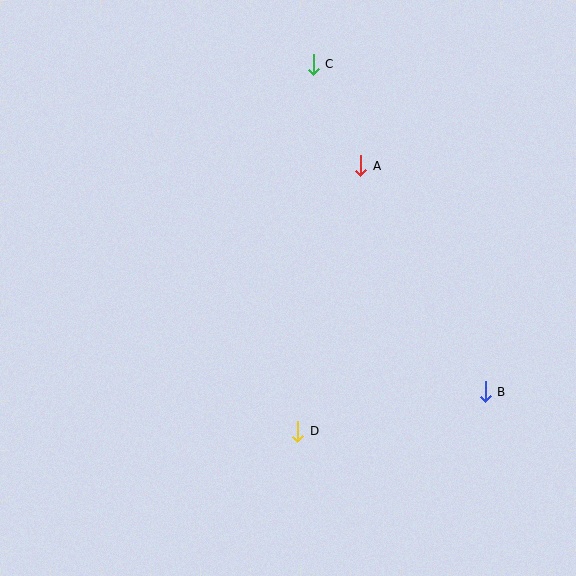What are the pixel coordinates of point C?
Point C is at (313, 64).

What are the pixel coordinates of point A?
Point A is at (361, 166).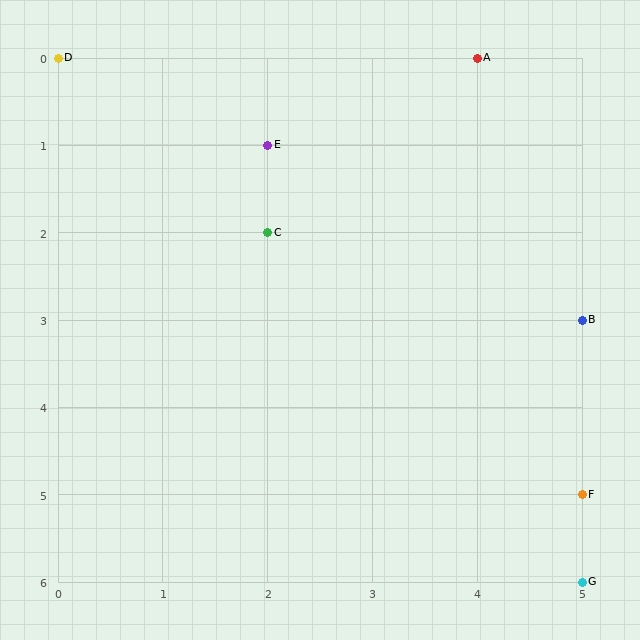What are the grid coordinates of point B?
Point B is at grid coordinates (5, 3).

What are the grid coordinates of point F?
Point F is at grid coordinates (5, 5).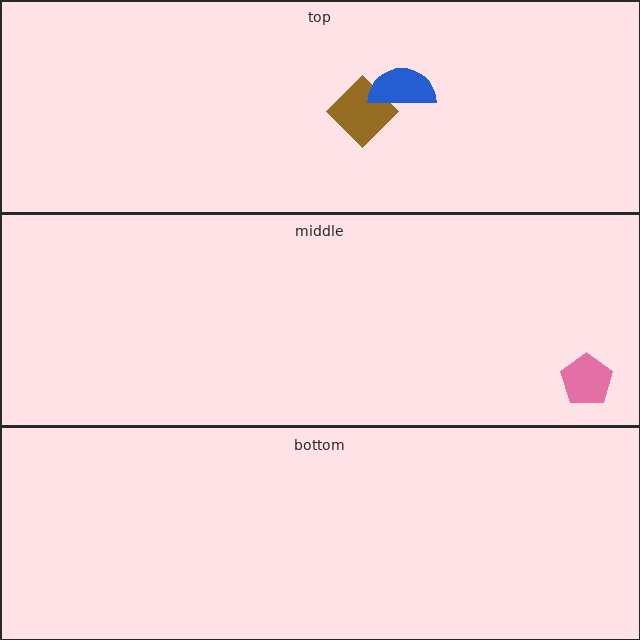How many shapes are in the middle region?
1.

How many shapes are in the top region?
2.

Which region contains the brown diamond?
The top region.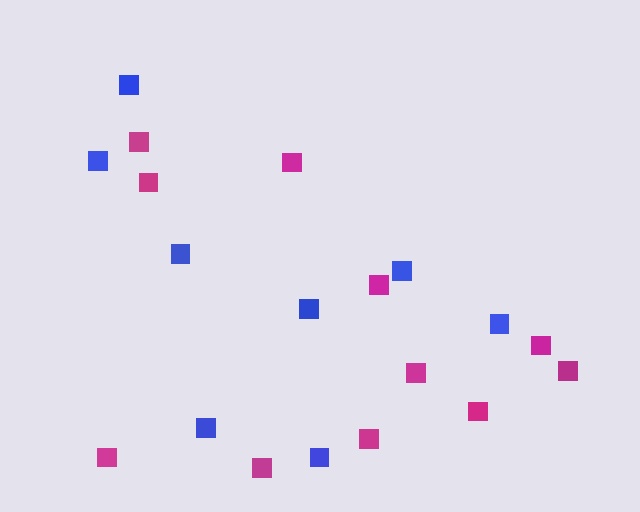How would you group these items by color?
There are 2 groups: one group of blue squares (8) and one group of magenta squares (11).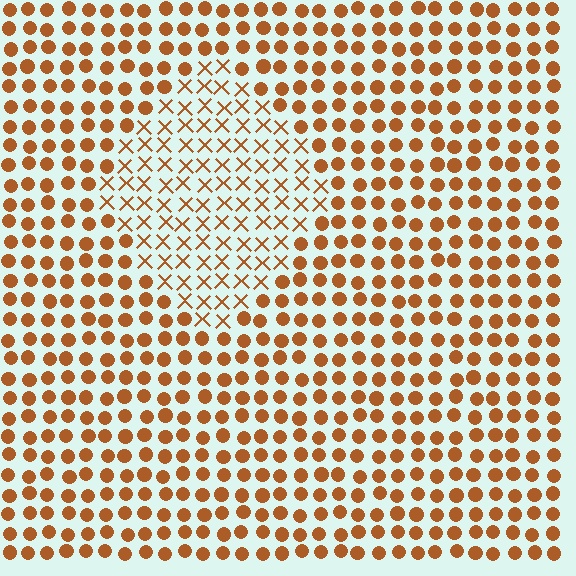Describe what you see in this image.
The image is filled with small brown elements arranged in a uniform grid. A diamond-shaped region contains X marks, while the surrounding area contains circles. The boundary is defined purely by the change in element shape.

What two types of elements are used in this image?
The image uses X marks inside the diamond region and circles outside it.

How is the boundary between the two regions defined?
The boundary is defined by a change in element shape: X marks inside vs. circles outside. All elements share the same color and spacing.